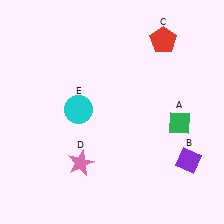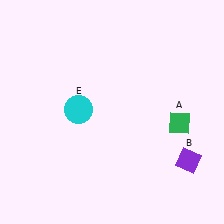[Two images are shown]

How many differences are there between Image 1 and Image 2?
There are 2 differences between the two images.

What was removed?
The pink star (D), the red pentagon (C) were removed in Image 2.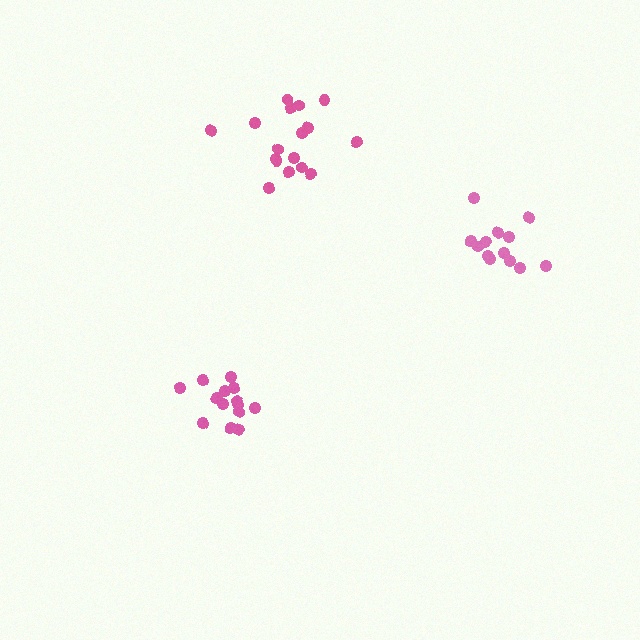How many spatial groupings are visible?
There are 3 spatial groupings.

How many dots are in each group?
Group 1: 14 dots, Group 2: 17 dots, Group 3: 13 dots (44 total).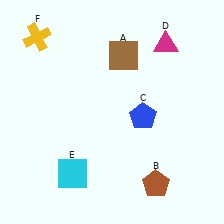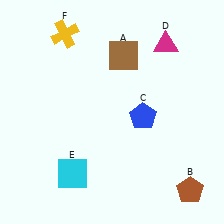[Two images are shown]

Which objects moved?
The objects that moved are: the brown pentagon (B), the yellow cross (F).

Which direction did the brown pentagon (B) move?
The brown pentagon (B) moved right.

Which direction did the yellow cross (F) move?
The yellow cross (F) moved right.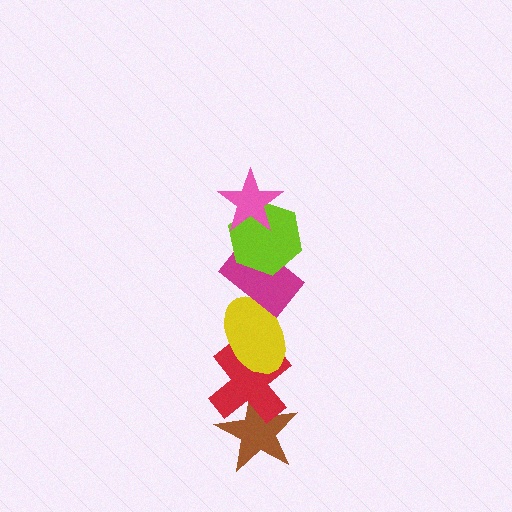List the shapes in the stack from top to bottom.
From top to bottom: the pink star, the lime hexagon, the magenta rectangle, the yellow ellipse, the red cross, the brown star.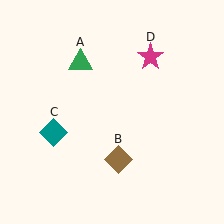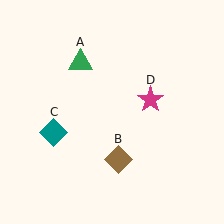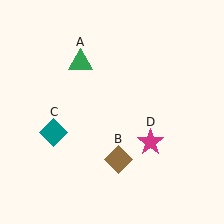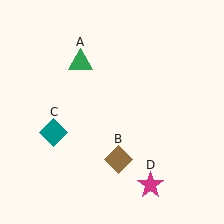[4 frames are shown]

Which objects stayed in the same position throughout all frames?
Green triangle (object A) and brown diamond (object B) and teal diamond (object C) remained stationary.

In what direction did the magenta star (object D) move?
The magenta star (object D) moved down.